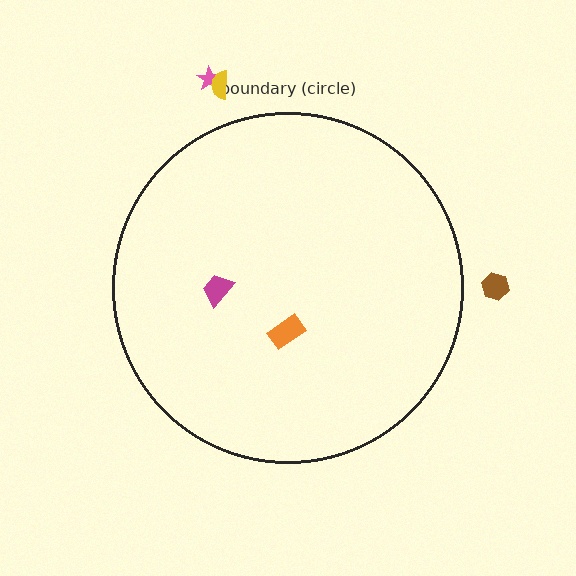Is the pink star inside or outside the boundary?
Outside.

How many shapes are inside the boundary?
2 inside, 3 outside.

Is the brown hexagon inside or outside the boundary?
Outside.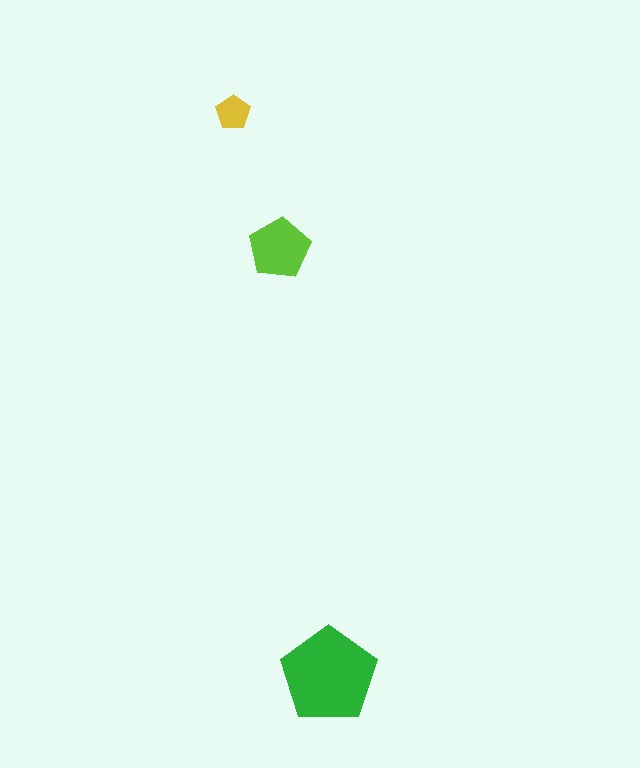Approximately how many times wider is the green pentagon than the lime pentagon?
About 1.5 times wider.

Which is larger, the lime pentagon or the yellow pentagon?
The lime one.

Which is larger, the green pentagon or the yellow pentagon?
The green one.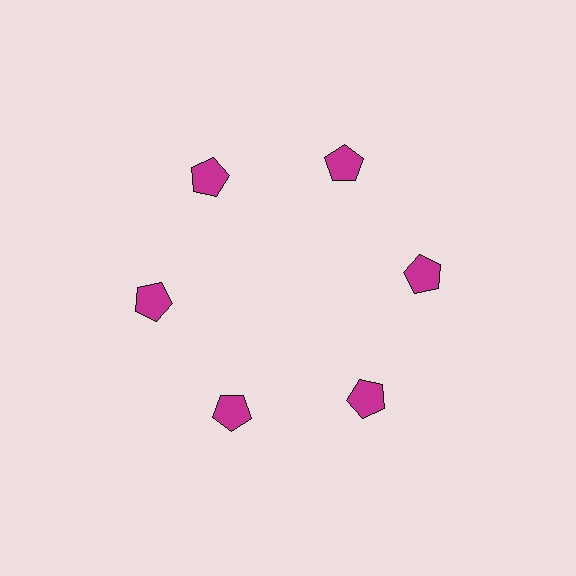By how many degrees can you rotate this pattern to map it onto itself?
The pattern maps onto itself every 60 degrees of rotation.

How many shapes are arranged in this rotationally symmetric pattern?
There are 6 shapes, arranged in 6 groups of 1.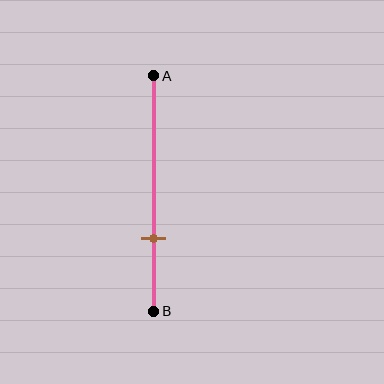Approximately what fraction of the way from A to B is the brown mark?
The brown mark is approximately 70% of the way from A to B.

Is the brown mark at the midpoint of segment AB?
No, the mark is at about 70% from A, not at the 50% midpoint.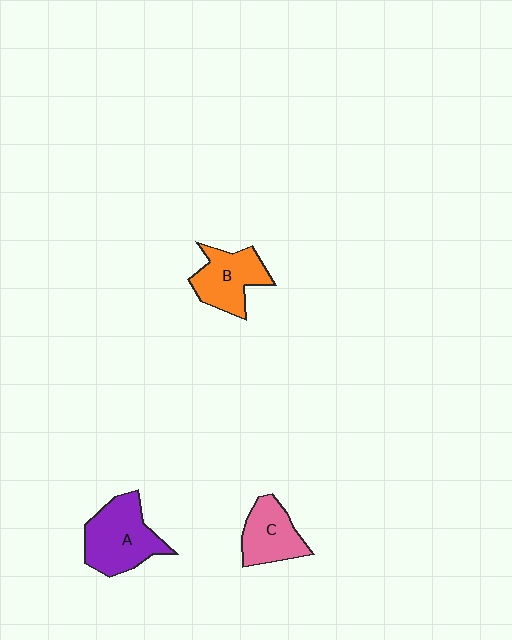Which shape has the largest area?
Shape A (purple).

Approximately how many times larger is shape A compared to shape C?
Approximately 1.4 times.